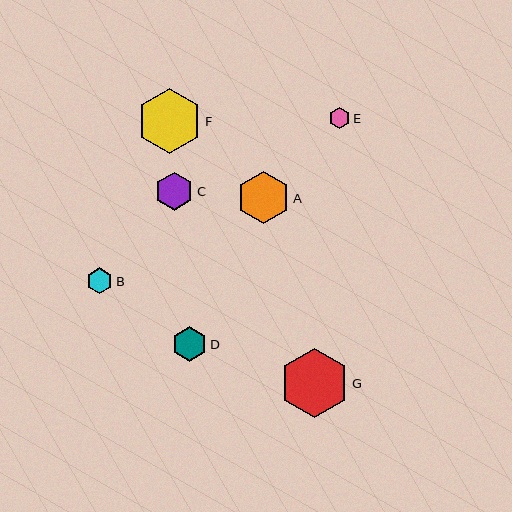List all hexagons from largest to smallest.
From largest to smallest: G, F, A, C, D, B, E.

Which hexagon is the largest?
Hexagon G is the largest with a size of approximately 69 pixels.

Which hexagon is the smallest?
Hexagon E is the smallest with a size of approximately 21 pixels.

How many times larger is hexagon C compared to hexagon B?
Hexagon C is approximately 1.5 times the size of hexagon B.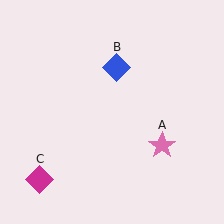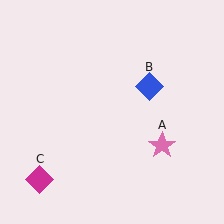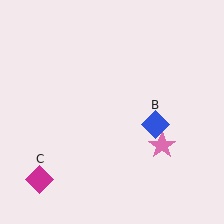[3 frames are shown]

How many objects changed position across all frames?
1 object changed position: blue diamond (object B).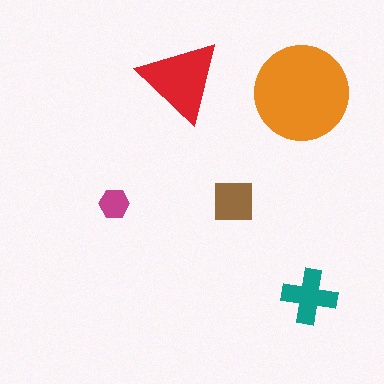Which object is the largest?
The orange circle.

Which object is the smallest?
The magenta hexagon.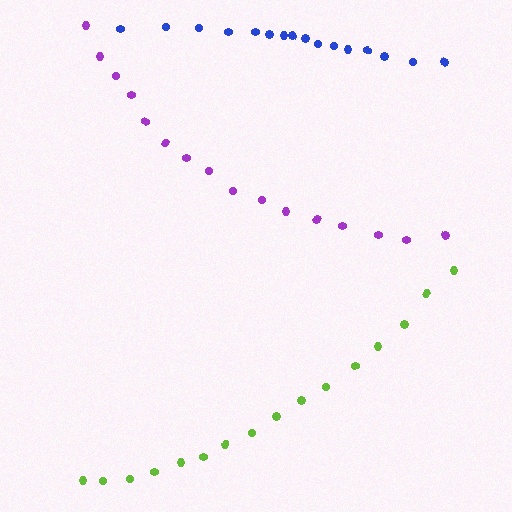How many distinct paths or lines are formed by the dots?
There are 3 distinct paths.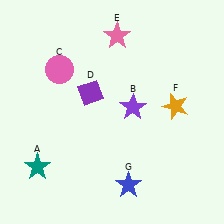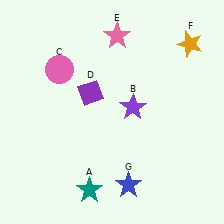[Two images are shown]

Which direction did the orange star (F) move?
The orange star (F) moved up.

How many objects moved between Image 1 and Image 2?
2 objects moved between the two images.